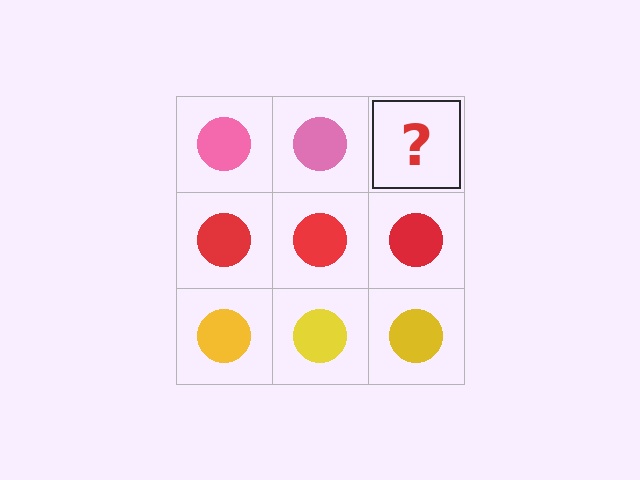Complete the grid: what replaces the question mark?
The question mark should be replaced with a pink circle.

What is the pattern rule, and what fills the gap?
The rule is that each row has a consistent color. The gap should be filled with a pink circle.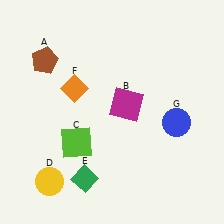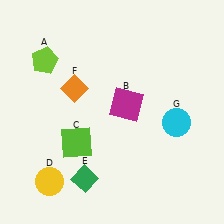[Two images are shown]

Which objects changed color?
A changed from brown to lime. G changed from blue to cyan.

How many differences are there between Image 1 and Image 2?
There are 2 differences between the two images.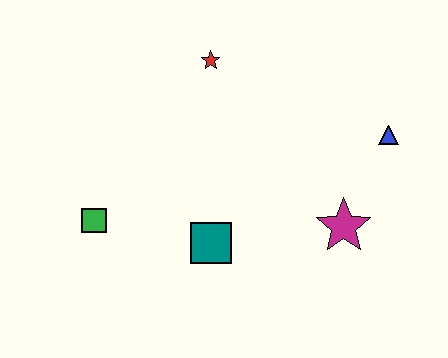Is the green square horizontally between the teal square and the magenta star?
No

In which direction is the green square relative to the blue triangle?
The green square is to the left of the blue triangle.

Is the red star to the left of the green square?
No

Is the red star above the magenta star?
Yes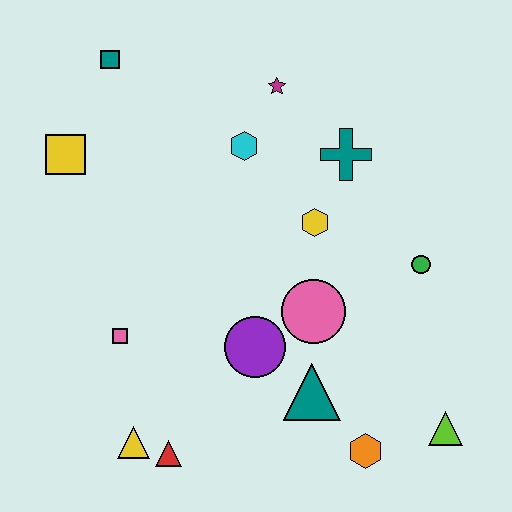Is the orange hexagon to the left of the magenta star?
No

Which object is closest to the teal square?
The yellow square is closest to the teal square.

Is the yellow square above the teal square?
No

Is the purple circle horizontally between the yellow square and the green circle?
Yes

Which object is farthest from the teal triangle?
The teal square is farthest from the teal triangle.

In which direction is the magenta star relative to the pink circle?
The magenta star is above the pink circle.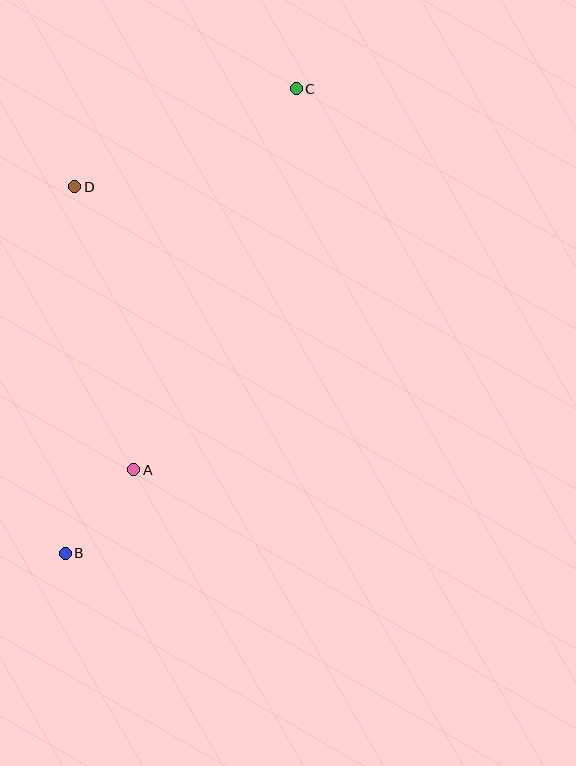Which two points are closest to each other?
Points A and B are closest to each other.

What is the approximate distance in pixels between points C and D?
The distance between C and D is approximately 242 pixels.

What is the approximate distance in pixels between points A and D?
The distance between A and D is approximately 289 pixels.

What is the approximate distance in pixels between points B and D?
The distance between B and D is approximately 367 pixels.